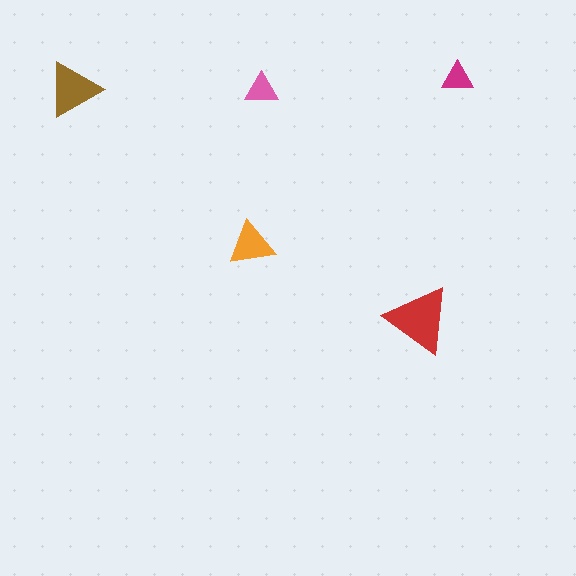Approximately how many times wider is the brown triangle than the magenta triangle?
About 2 times wider.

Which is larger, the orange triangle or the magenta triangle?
The orange one.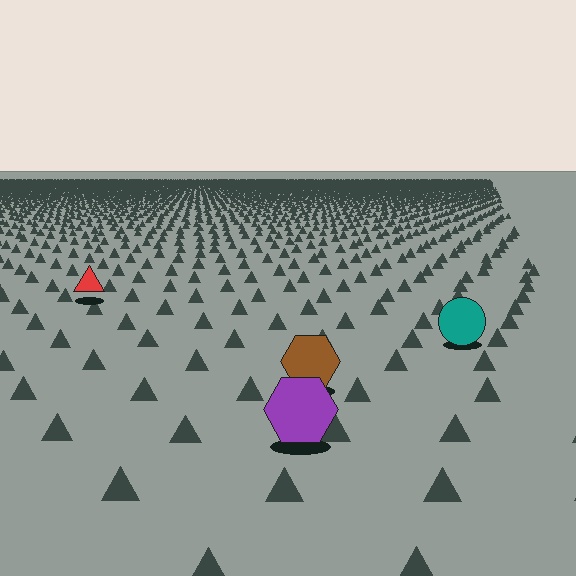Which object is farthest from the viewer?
The red triangle is farthest from the viewer. It appears smaller and the ground texture around it is denser.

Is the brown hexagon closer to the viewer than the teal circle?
Yes. The brown hexagon is closer — you can tell from the texture gradient: the ground texture is coarser near it.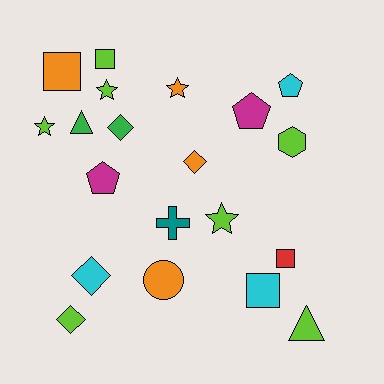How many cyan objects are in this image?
There are 3 cyan objects.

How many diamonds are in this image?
There are 4 diamonds.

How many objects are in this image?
There are 20 objects.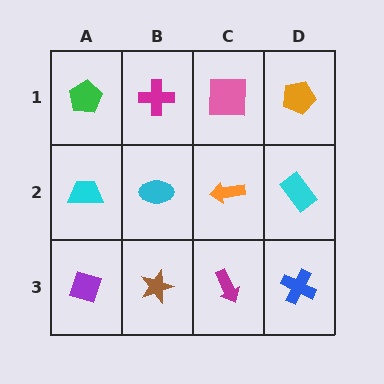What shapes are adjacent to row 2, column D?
An orange pentagon (row 1, column D), a blue cross (row 3, column D), an orange arrow (row 2, column C).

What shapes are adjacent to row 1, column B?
A cyan ellipse (row 2, column B), a green pentagon (row 1, column A), a pink square (row 1, column C).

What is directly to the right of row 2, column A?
A cyan ellipse.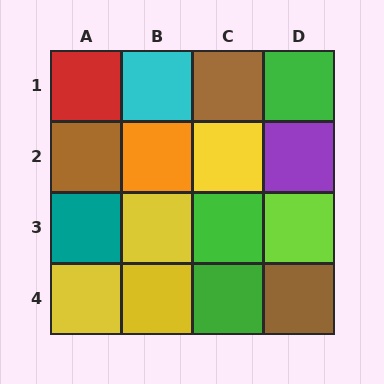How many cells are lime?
1 cell is lime.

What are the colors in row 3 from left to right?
Teal, yellow, green, lime.